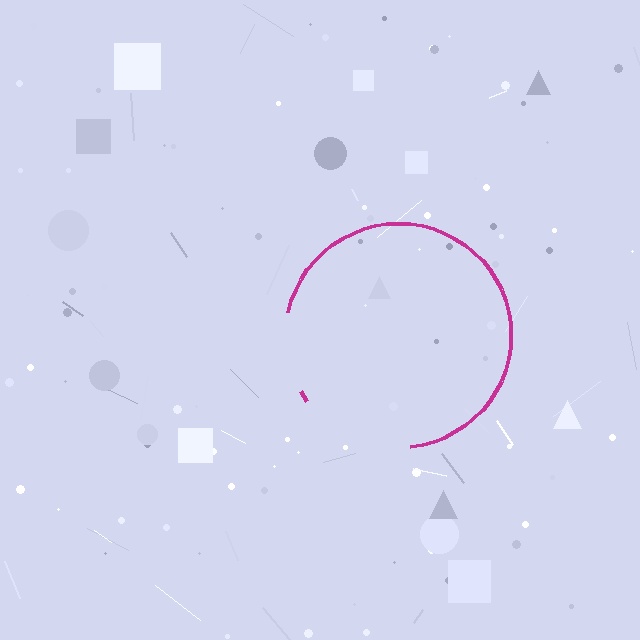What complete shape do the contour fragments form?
The contour fragments form a circle.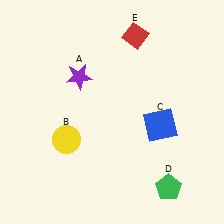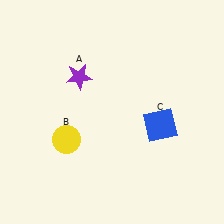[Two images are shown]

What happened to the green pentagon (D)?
The green pentagon (D) was removed in Image 2. It was in the bottom-right area of Image 1.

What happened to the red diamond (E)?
The red diamond (E) was removed in Image 2. It was in the top-right area of Image 1.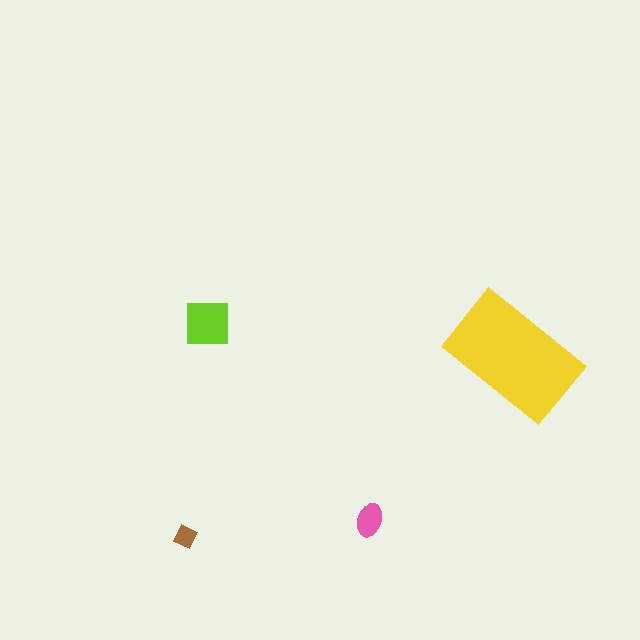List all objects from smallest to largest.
The brown diamond, the pink ellipse, the lime square, the yellow rectangle.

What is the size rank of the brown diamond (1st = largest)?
4th.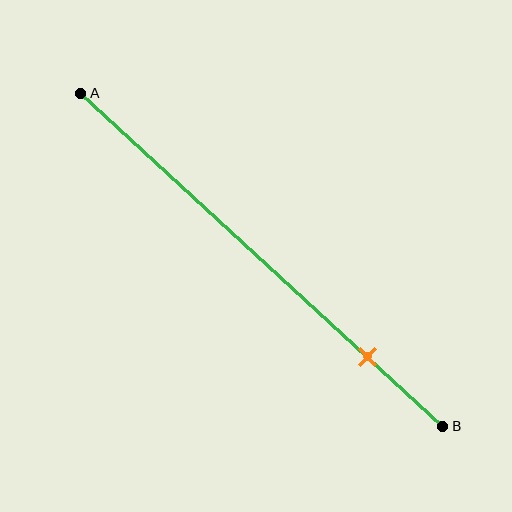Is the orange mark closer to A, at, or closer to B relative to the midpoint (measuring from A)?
The orange mark is closer to point B than the midpoint of segment AB.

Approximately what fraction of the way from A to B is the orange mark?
The orange mark is approximately 80% of the way from A to B.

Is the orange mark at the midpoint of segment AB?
No, the mark is at about 80% from A, not at the 50% midpoint.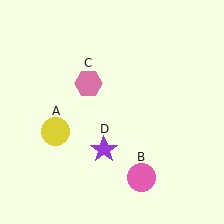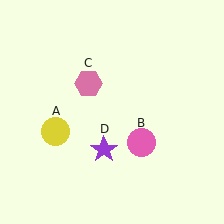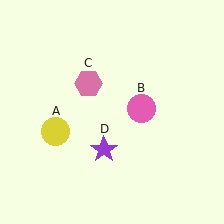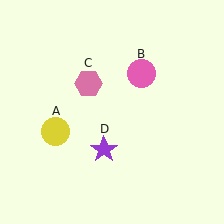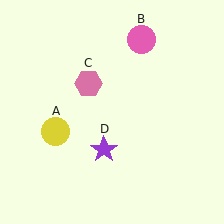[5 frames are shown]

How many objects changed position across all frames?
1 object changed position: pink circle (object B).